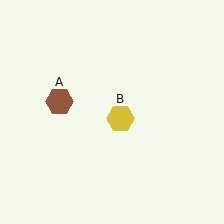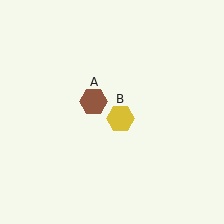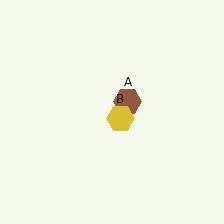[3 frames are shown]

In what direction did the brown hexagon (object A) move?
The brown hexagon (object A) moved right.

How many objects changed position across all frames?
1 object changed position: brown hexagon (object A).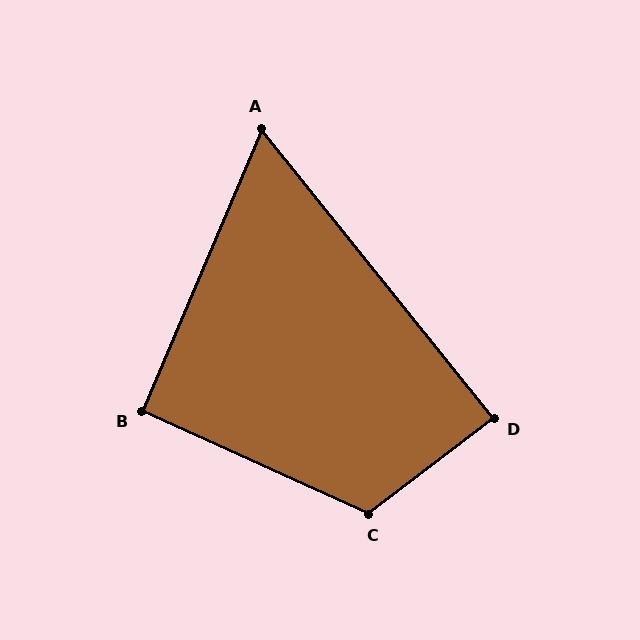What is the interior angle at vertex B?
Approximately 92 degrees (approximately right).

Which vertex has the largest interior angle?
C, at approximately 118 degrees.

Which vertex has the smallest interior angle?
A, at approximately 62 degrees.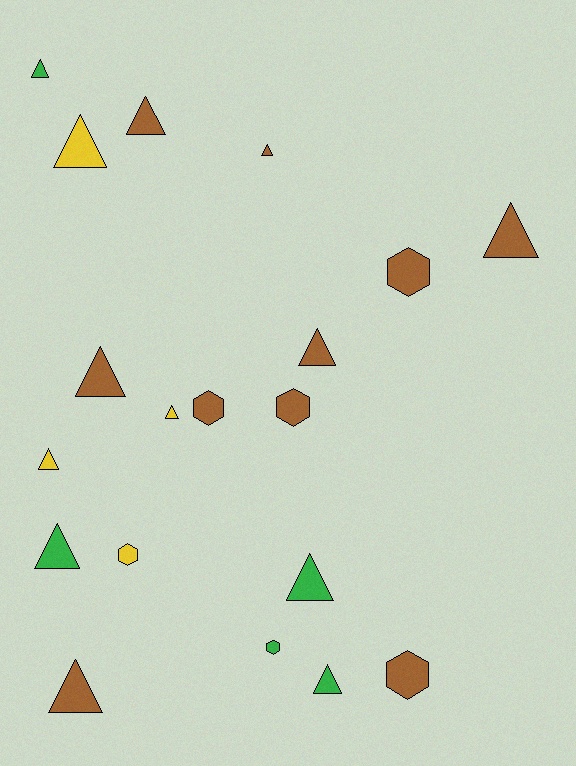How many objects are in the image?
There are 19 objects.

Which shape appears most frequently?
Triangle, with 13 objects.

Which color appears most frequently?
Brown, with 10 objects.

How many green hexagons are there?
There is 1 green hexagon.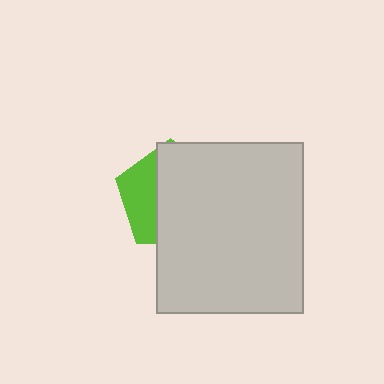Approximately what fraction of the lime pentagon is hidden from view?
Roughly 68% of the lime pentagon is hidden behind the light gray rectangle.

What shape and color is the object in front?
The object in front is a light gray rectangle.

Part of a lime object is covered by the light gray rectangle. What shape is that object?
It is a pentagon.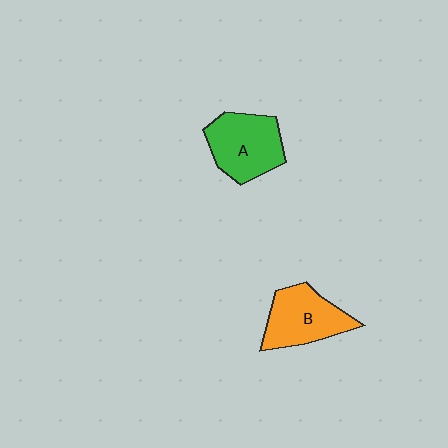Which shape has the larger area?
Shape A (green).